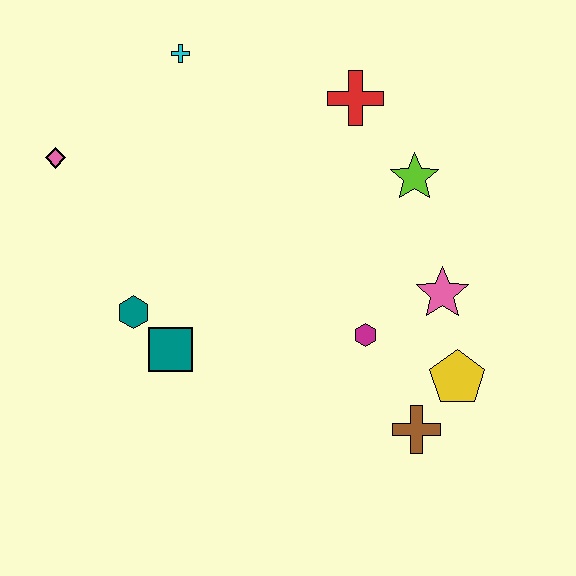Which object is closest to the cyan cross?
The pink diamond is closest to the cyan cross.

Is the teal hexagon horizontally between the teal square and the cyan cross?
No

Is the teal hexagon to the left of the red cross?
Yes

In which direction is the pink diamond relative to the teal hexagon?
The pink diamond is above the teal hexagon.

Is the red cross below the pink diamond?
No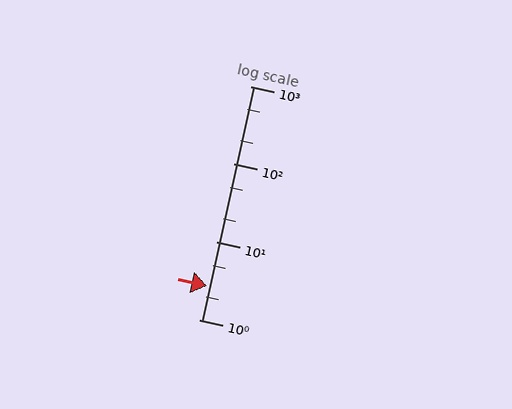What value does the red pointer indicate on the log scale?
The pointer indicates approximately 2.7.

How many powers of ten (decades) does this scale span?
The scale spans 3 decades, from 1 to 1000.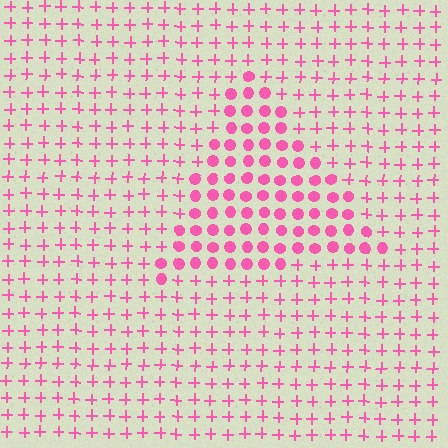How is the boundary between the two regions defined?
The boundary is defined by a change in element shape: circles inside vs. plus signs outside. All elements share the same color and spacing.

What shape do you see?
I see a triangle.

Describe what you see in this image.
The image is filled with small pink elements arranged in a uniform grid. A triangle-shaped region contains circles, while the surrounding area contains plus signs. The boundary is defined purely by the change in element shape.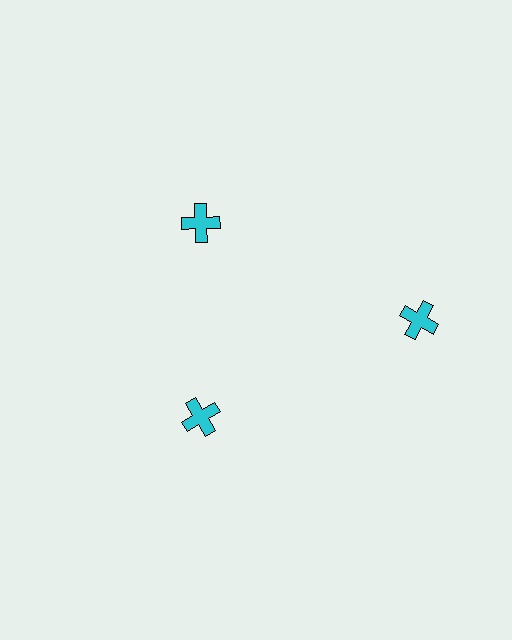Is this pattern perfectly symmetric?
No. The 3 cyan crosses are arranged in a ring, but one element near the 3 o'clock position is pushed outward from the center, breaking the 3-fold rotational symmetry.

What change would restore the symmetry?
The symmetry would be restored by moving it inward, back onto the ring so that all 3 crosses sit at equal angles and equal distance from the center.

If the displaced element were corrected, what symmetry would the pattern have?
It would have 3-fold rotational symmetry — the pattern would map onto itself every 120 degrees.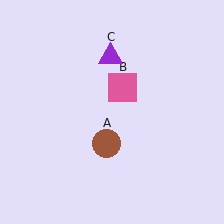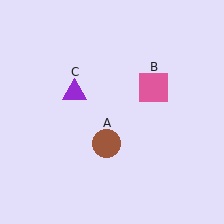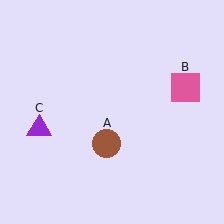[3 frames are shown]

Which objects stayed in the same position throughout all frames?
Brown circle (object A) remained stationary.